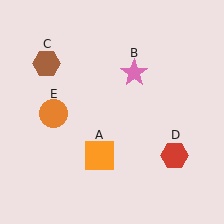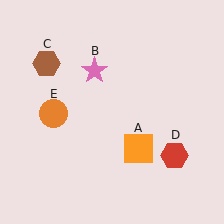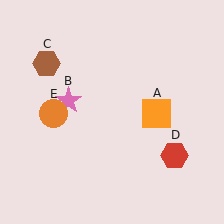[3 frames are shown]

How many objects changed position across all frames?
2 objects changed position: orange square (object A), pink star (object B).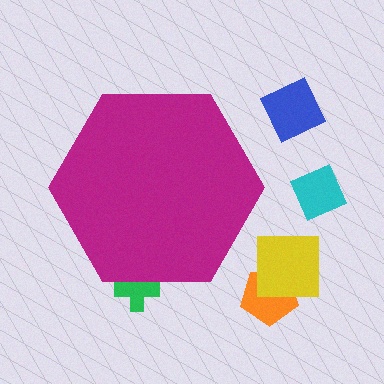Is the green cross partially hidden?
Yes, the green cross is partially hidden behind the magenta hexagon.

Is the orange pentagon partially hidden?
No, the orange pentagon is fully visible.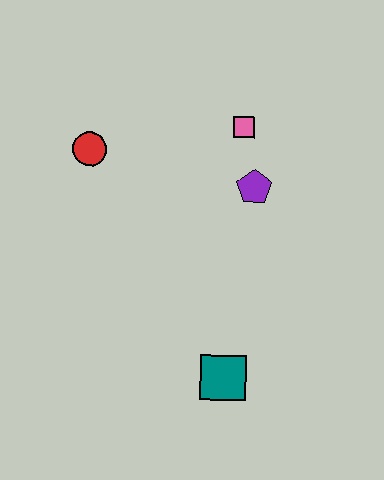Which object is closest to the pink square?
The purple pentagon is closest to the pink square.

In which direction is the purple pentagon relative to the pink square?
The purple pentagon is below the pink square.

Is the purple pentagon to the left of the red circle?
No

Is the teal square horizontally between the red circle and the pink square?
Yes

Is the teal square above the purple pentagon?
No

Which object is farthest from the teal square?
The red circle is farthest from the teal square.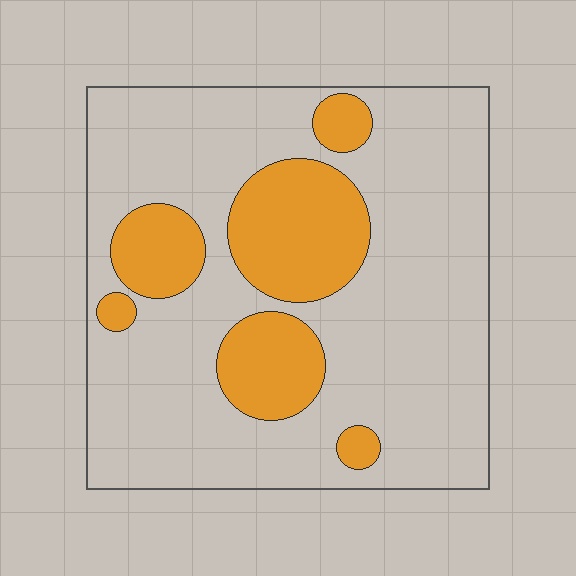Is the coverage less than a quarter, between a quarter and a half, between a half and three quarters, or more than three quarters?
Less than a quarter.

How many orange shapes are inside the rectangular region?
6.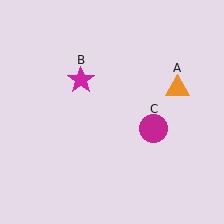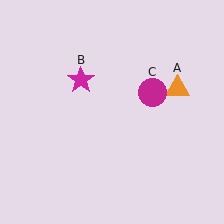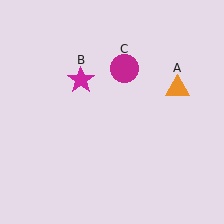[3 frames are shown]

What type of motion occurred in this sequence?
The magenta circle (object C) rotated counterclockwise around the center of the scene.